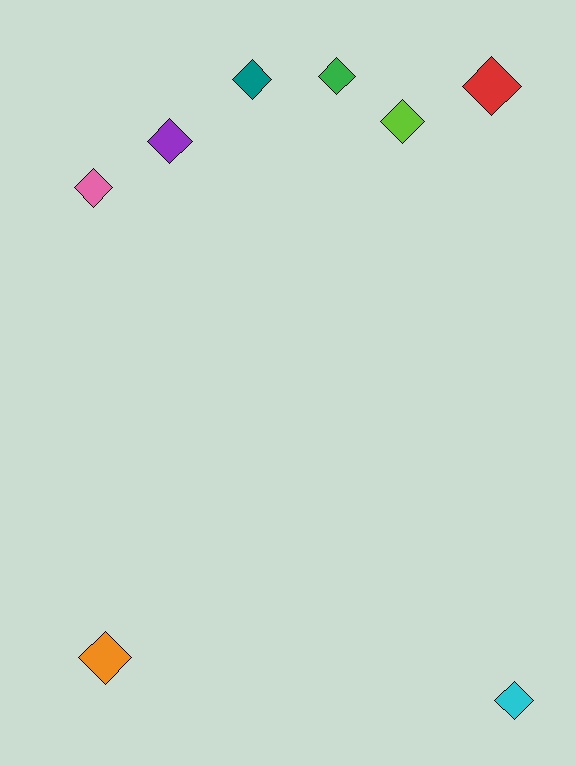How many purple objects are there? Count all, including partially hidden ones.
There is 1 purple object.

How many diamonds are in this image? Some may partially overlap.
There are 8 diamonds.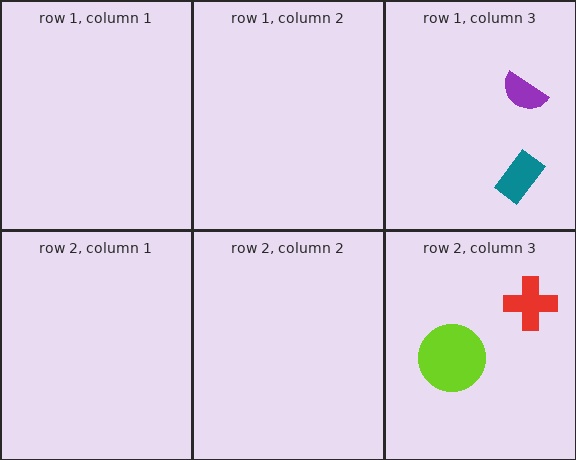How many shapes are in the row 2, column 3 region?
2.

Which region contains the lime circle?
The row 2, column 3 region.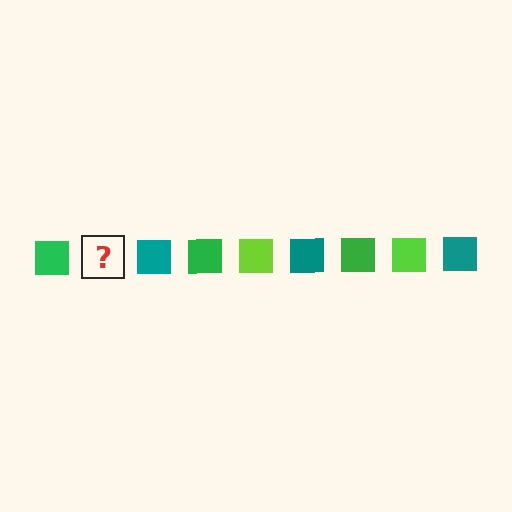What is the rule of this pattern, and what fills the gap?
The rule is that the pattern cycles through green, lime, teal squares. The gap should be filled with a lime square.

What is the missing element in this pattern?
The missing element is a lime square.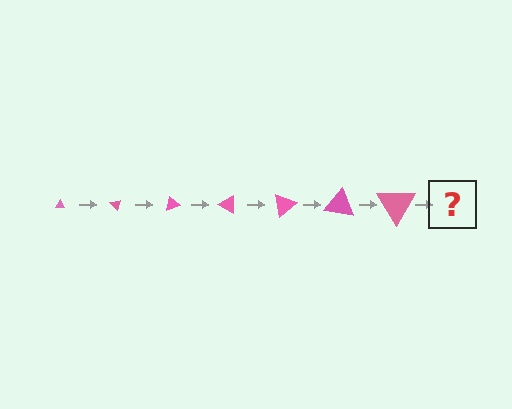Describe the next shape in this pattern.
It should be a triangle, larger than the previous one and rotated 350 degrees from the start.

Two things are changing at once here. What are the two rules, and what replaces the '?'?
The two rules are that the triangle grows larger each step and it rotates 50 degrees each step. The '?' should be a triangle, larger than the previous one and rotated 350 degrees from the start.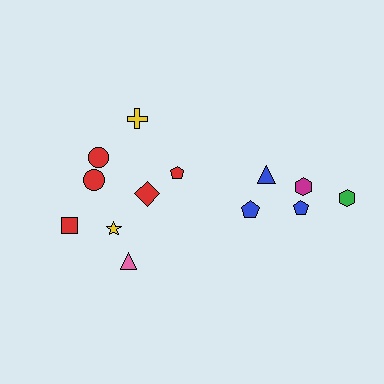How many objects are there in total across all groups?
There are 13 objects.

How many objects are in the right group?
There are 5 objects.